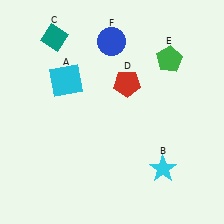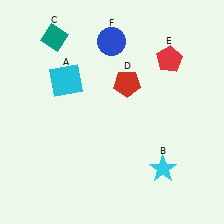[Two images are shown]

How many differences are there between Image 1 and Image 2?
There is 1 difference between the two images.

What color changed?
The pentagon (E) changed from green in Image 1 to red in Image 2.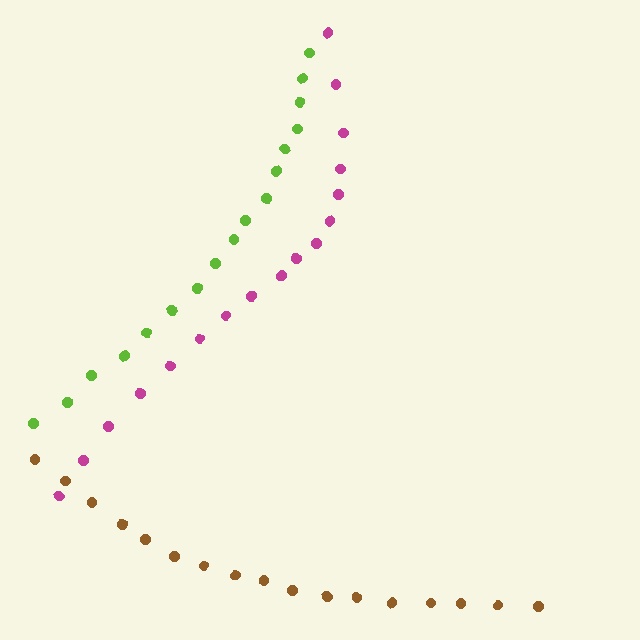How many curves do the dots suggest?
There are 3 distinct paths.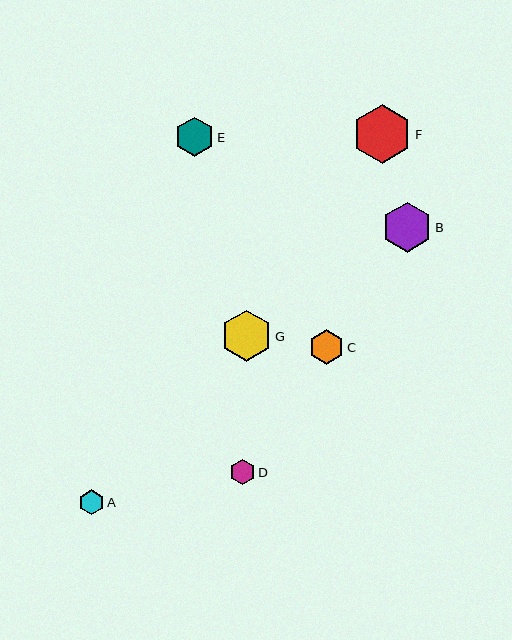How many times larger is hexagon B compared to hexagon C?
Hexagon B is approximately 1.4 times the size of hexagon C.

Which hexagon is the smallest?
Hexagon A is the smallest with a size of approximately 25 pixels.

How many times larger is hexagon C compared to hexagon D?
Hexagon C is approximately 1.4 times the size of hexagon D.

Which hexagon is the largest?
Hexagon F is the largest with a size of approximately 59 pixels.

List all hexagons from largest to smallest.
From largest to smallest: F, G, B, E, C, D, A.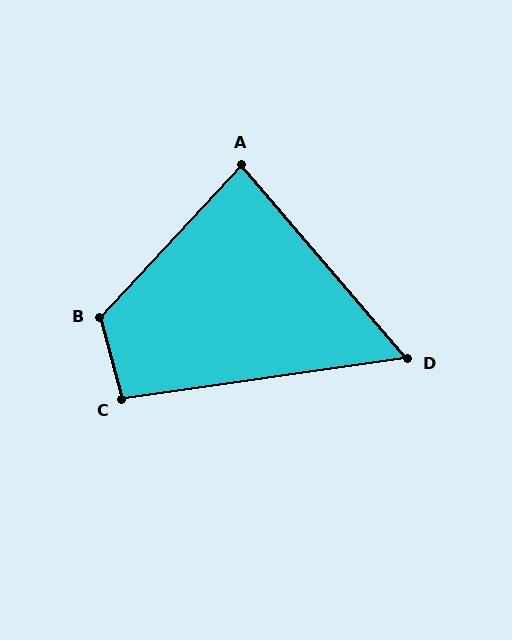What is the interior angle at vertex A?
Approximately 83 degrees (acute).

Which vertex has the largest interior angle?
B, at approximately 122 degrees.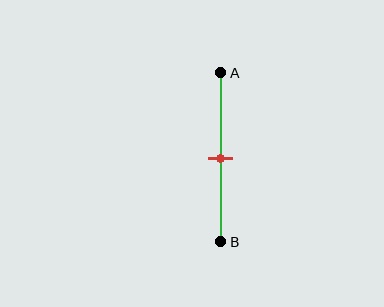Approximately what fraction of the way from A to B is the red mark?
The red mark is approximately 50% of the way from A to B.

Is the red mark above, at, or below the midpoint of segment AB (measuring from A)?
The red mark is approximately at the midpoint of segment AB.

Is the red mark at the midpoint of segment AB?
Yes, the mark is approximately at the midpoint.